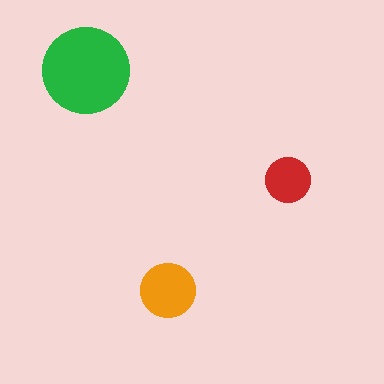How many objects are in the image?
There are 3 objects in the image.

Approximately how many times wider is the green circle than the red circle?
About 2 times wider.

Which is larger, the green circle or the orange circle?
The green one.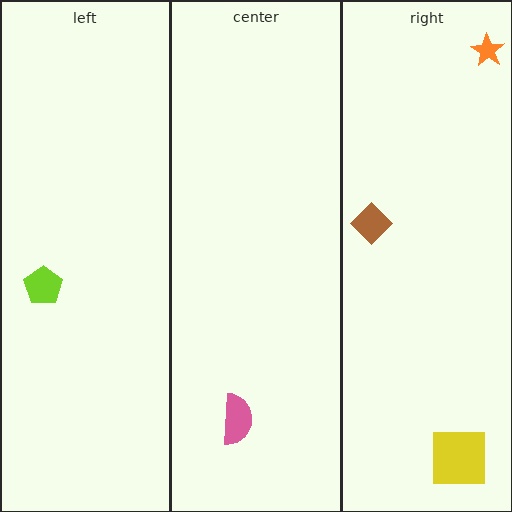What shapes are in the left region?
The lime pentagon.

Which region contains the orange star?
The right region.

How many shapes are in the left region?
1.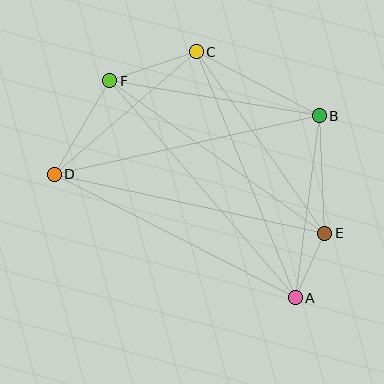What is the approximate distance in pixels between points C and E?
The distance between C and E is approximately 222 pixels.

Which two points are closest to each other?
Points A and E are closest to each other.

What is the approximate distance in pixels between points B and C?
The distance between B and C is approximately 139 pixels.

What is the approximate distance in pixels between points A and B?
The distance between A and B is approximately 183 pixels.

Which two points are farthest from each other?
Points A and F are farthest from each other.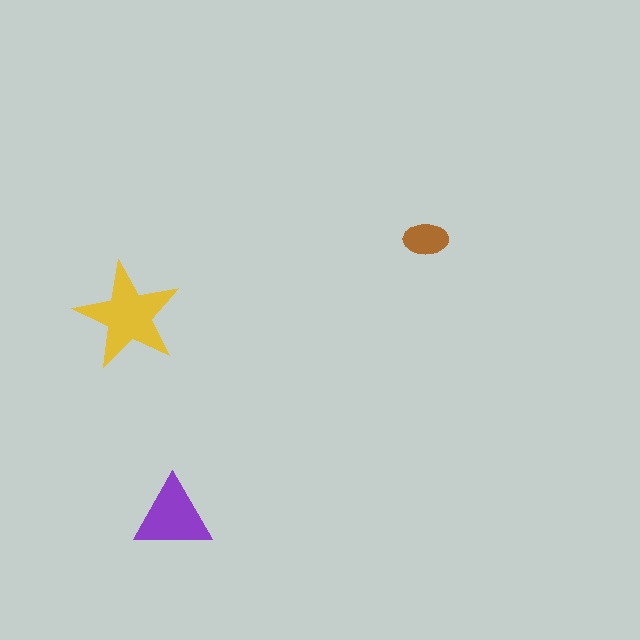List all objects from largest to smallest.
The yellow star, the purple triangle, the brown ellipse.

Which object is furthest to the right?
The brown ellipse is rightmost.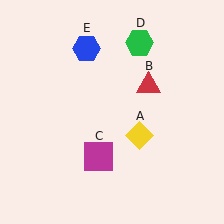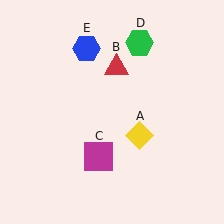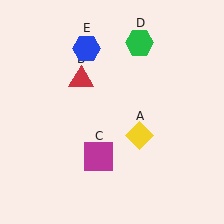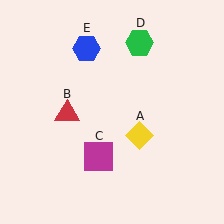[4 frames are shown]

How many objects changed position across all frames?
1 object changed position: red triangle (object B).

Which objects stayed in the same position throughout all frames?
Yellow diamond (object A) and magenta square (object C) and green hexagon (object D) and blue hexagon (object E) remained stationary.